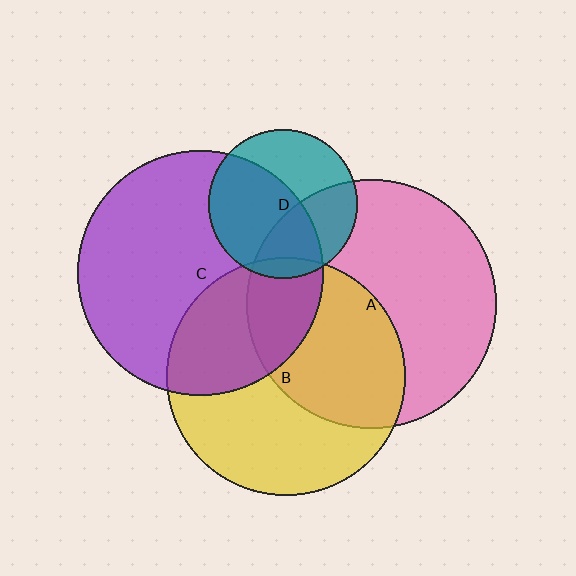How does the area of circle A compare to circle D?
Approximately 2.8 times.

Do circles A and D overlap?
Yes.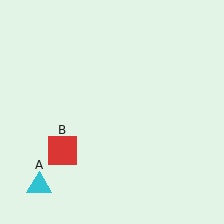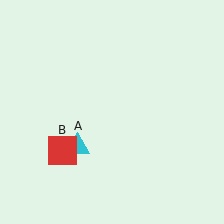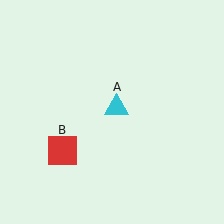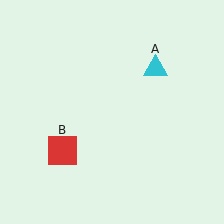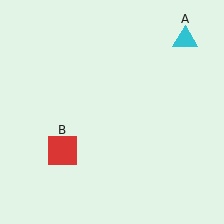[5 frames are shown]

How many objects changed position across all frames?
1 object changed position: cyan triangle (object A).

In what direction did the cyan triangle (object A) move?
The cyan triangle (object A) moved up and to the right.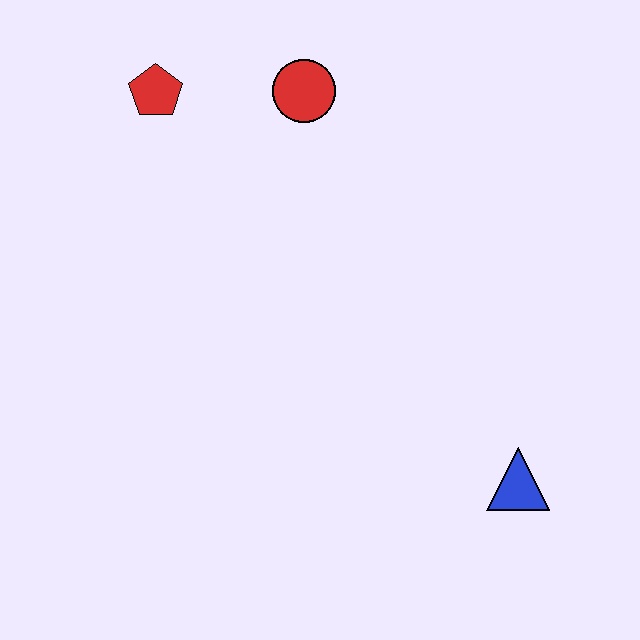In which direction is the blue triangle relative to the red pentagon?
The blue triangle is below the red pentagon.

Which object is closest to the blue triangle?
The red circle is closest to the blue triangle.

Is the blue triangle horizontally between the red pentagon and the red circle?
No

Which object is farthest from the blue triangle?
The red pentagon is farthest from the blue triangle.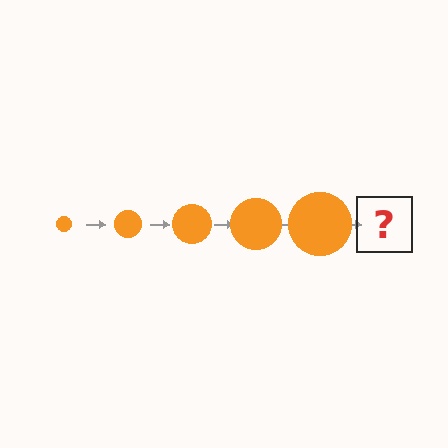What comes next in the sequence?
The next element should be an orange circle, larger than the previous one.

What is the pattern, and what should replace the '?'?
The pattern is that the circle gets progressively larger each step. The '?' should be an orange circle, larger than the previous one.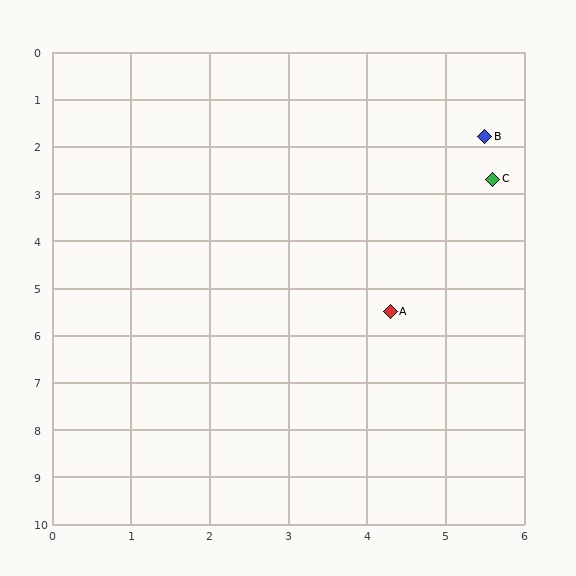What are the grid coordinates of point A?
Point A is at approximately (4.3, 5.5).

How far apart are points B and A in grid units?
Points B and A are about 3.9 grid units apart.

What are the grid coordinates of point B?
Point B is at approximately (5.5, 1.8).